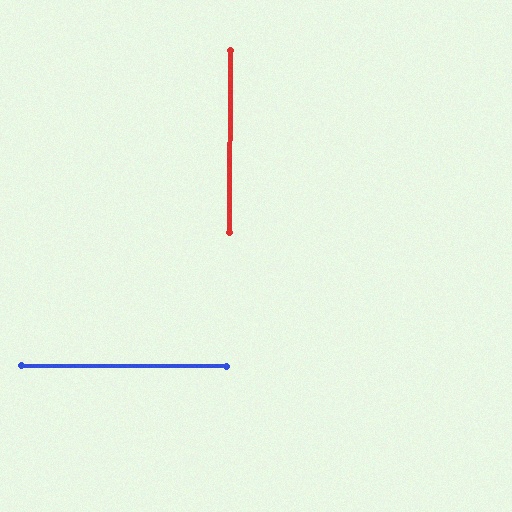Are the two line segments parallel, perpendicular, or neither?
Perpendicular — they meet at approximately 90°.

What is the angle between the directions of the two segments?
Approximately 90 degrees.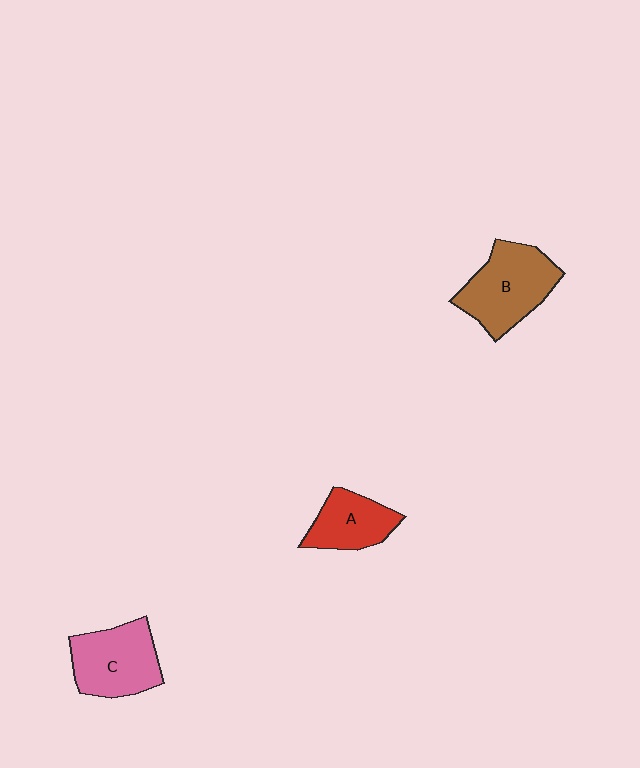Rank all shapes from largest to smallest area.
From largest to smallest: B (brown), C (pink), A (red).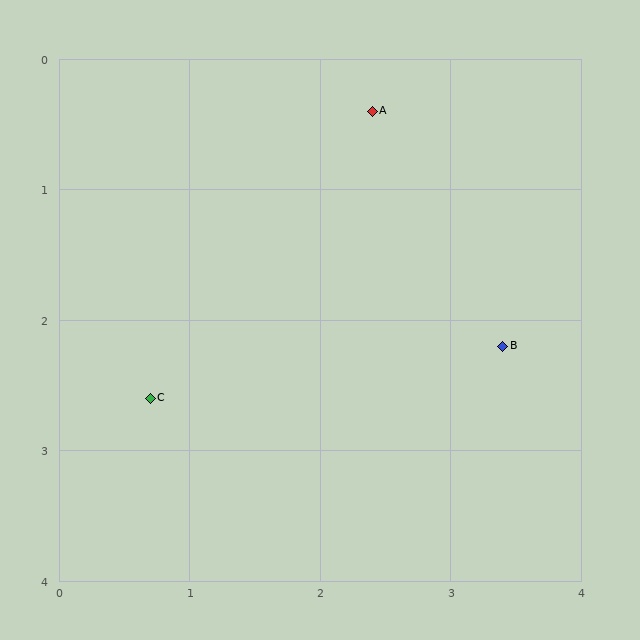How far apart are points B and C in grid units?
Points B and C are about 2.7 grid units apart.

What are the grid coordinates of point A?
Point A is at approximately (2.4, 0.4).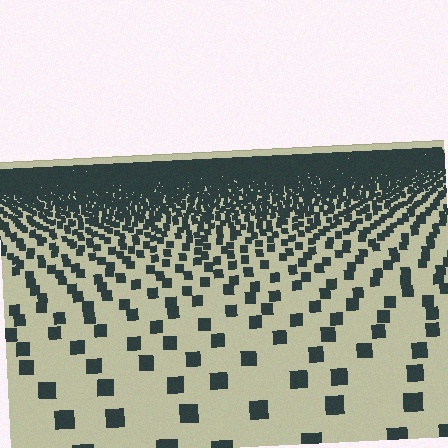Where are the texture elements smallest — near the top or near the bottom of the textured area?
Near the top.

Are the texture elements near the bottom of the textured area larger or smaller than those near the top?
Larger. Near the bottom, elements are closer to the viewer and appear at a bigger on-screen size.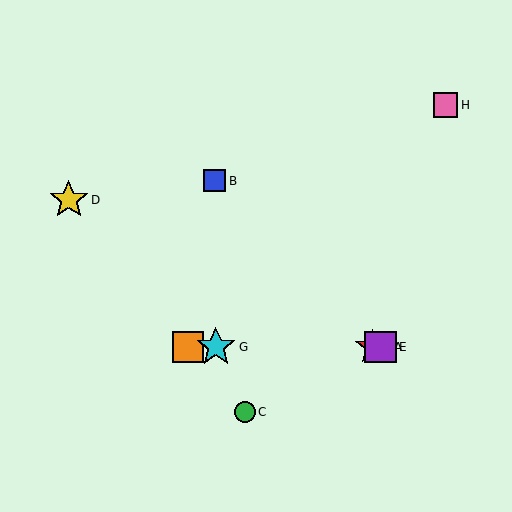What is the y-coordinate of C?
Object C is at y≈412.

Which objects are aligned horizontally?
Objects A, E, F, G are aligned horizontally.